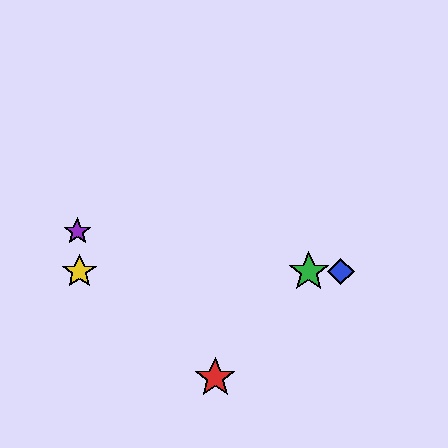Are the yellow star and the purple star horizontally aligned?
No, the yellow star is at y≈272 and the purple star is at y≈231.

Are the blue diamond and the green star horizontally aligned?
Yes, both are at y≈272.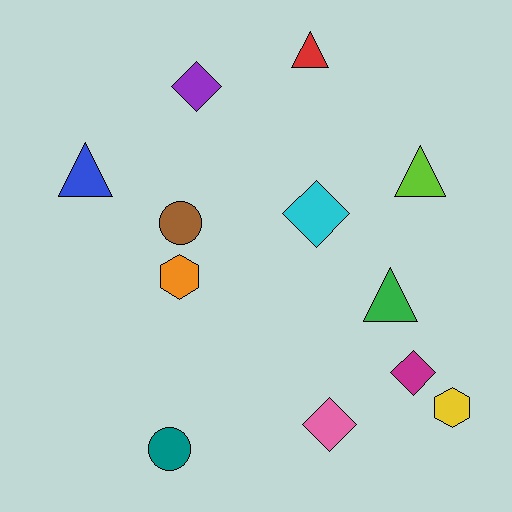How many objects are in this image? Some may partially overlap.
There are 12 objects.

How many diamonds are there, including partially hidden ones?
There are 4 diamonds.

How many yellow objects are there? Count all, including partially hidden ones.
There is 1 yellow object.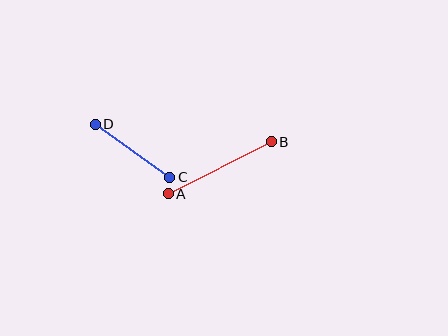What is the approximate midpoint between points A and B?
The midpoint is at approximately (220, 168) pixels.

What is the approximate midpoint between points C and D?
The midpoint is at approximately (132, 151) pixels.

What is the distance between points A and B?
The distance is approximately 115 pixels.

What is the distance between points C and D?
The distance is approximately 91 pixels.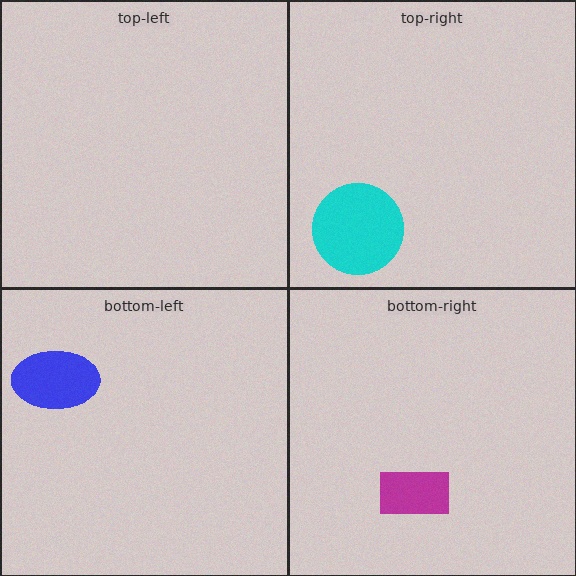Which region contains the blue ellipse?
The bottom-left region.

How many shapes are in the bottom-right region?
1.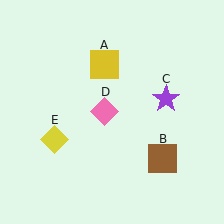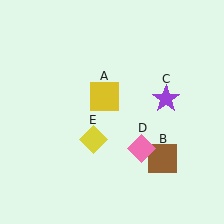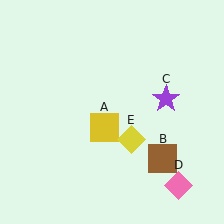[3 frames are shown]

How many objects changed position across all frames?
3 objects changed position: yellow square (object A), pink diamond (object D), yellow diamond (object E).